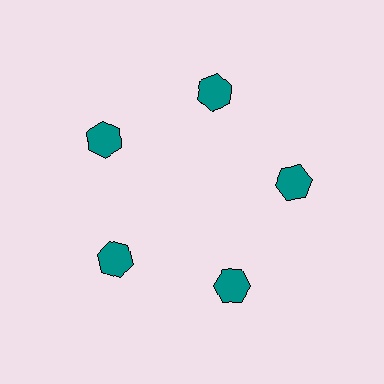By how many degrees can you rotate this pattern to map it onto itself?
The pattern maps onto itself every 72 degrees of rotation.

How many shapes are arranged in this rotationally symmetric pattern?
There are 5 shapes, arranged in 5 groups of 1.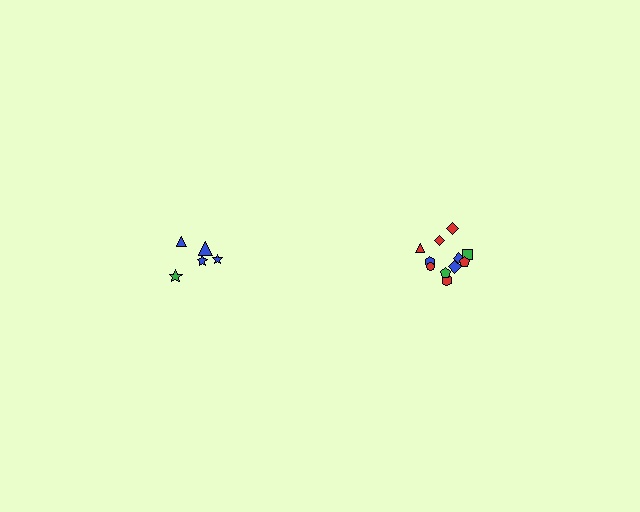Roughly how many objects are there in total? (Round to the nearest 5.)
Roughly 15 objects in total.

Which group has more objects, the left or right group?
The right group.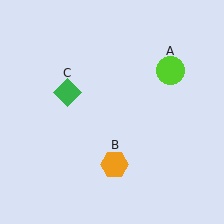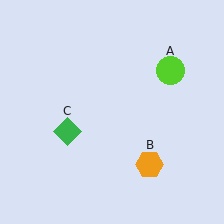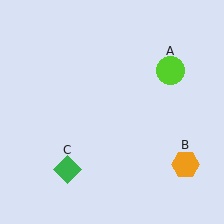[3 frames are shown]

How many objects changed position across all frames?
2 objects changed position: orange hexagon (object B), green diamond (object C).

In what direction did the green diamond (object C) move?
The green diamond (object C) moved down.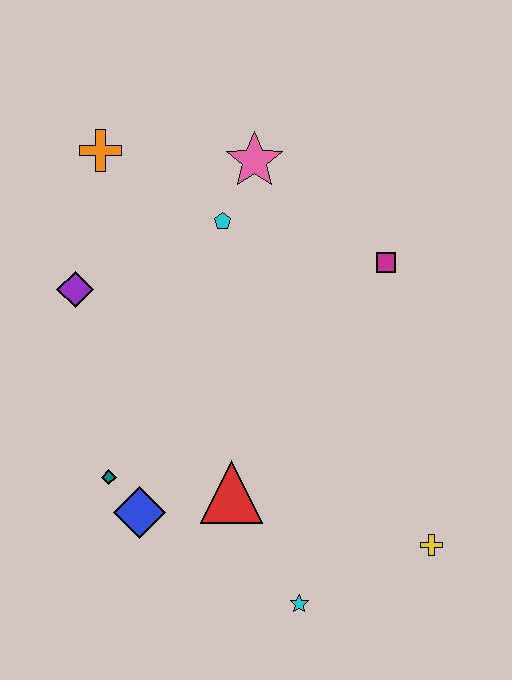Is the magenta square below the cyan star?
No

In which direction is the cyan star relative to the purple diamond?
The cyan star is below the purple diamond.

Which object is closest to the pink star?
The cyan pentagon is closest to the pink star.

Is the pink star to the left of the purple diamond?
No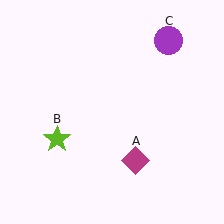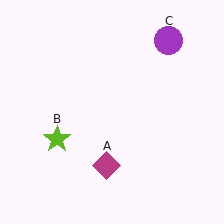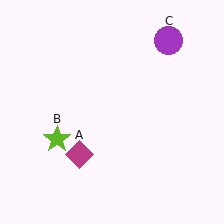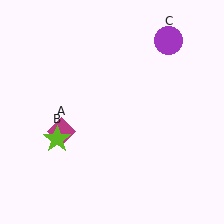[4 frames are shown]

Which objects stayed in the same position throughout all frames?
Lime star (object B) and purple circle (object C) remained stationary.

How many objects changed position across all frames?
1 object changed position: magenta diamond (object A).